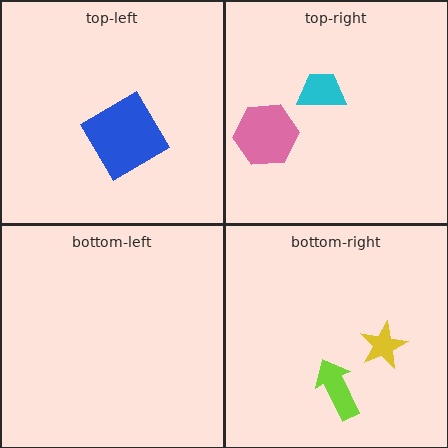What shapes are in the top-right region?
The pink hexagon, the cyan trapezoid.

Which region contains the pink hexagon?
The top-right region.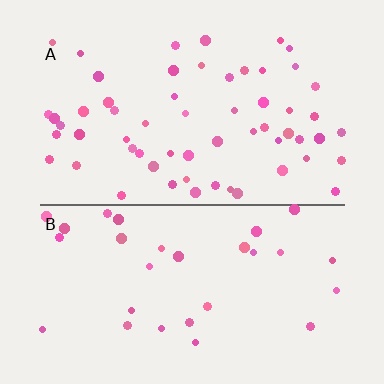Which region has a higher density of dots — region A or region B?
A (the top).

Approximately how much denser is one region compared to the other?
Approximately 2.0× — region A over region B.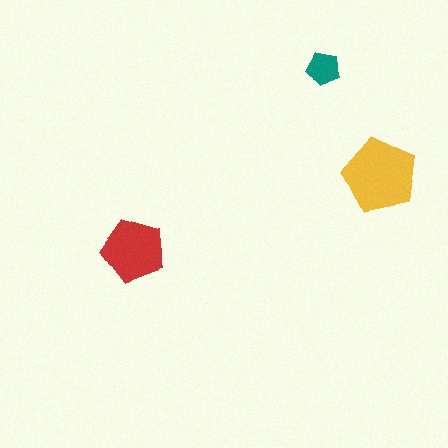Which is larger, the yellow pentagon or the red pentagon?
The yellow one.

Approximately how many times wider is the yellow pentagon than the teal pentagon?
About 2.5 times wider.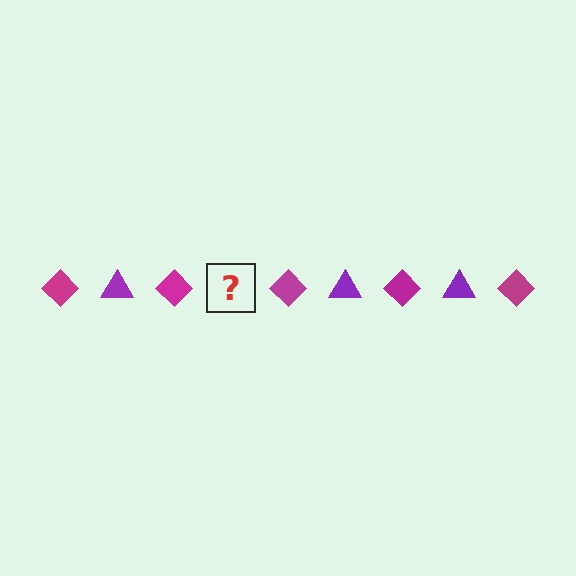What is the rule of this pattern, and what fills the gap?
The rule is that the pattern alternates between magenta diamond and purple triangle. The gap should be filled with a purple triangle.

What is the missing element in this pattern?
The missing element is a purple triangle.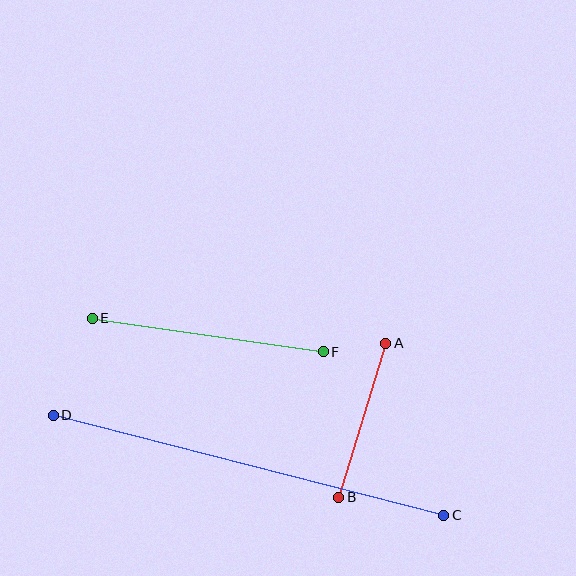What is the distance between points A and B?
The distance is approximately 161 pixels.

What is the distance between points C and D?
The distance is approximately 403 pixels.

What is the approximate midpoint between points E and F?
The midpoint is at approximately (208, 335) pixels.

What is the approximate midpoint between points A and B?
The midpoint is at approximately (362, 420) pixels.